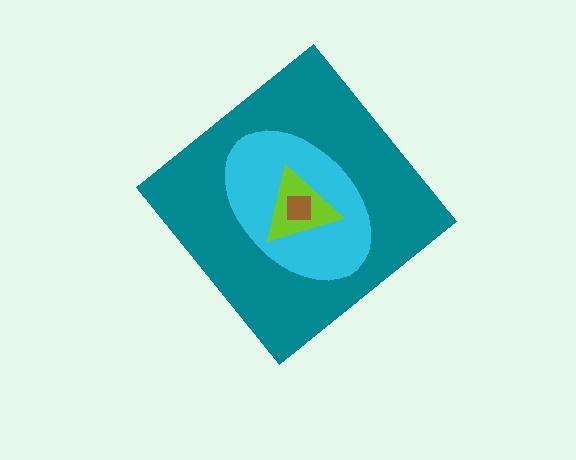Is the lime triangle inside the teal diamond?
Yes.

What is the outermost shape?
The teal diamond.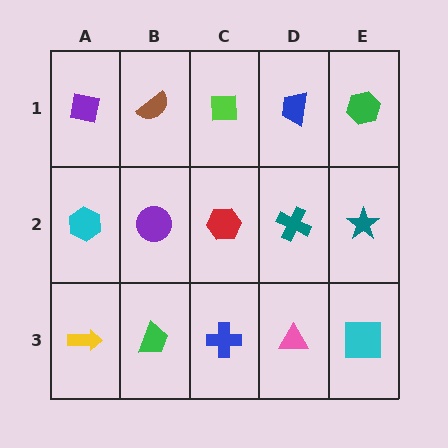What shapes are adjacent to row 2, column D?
A blue trapezoid (row 1, column D), a pink triangle (row 3, column D), a red hexagon (row 2, column C), a teal star (row 2, column E).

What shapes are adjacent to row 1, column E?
A teal star (row 2, column E), a blue trapezoid (row 1, column D).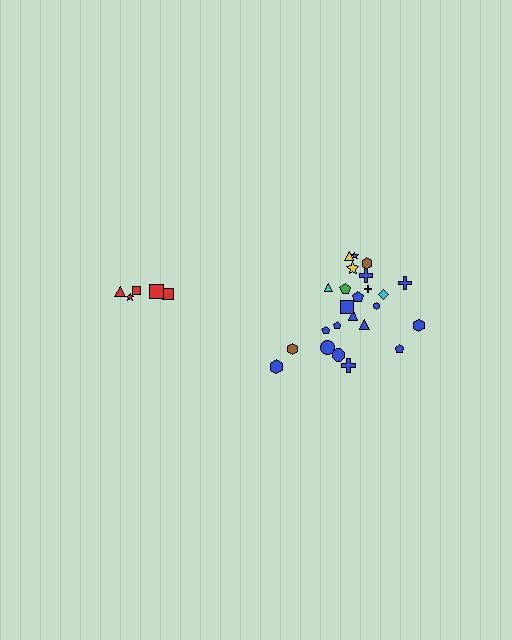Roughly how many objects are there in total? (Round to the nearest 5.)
Roughly 30 objects in total.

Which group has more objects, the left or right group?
The right group.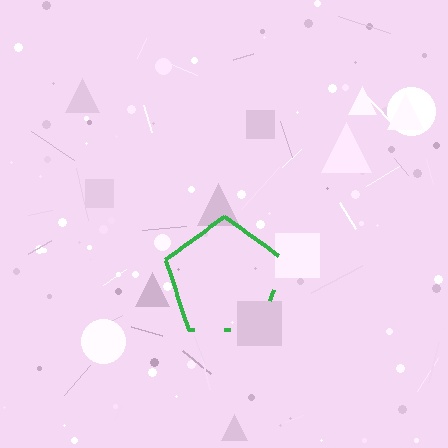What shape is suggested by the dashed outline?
The dashed outline suggests a pentagon.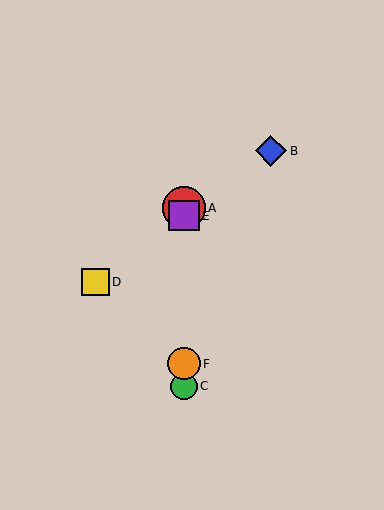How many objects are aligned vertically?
4 objects (A, C, E, F) are aligned vertically.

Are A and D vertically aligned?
No, A is at x≈184 and D is at x≈95.